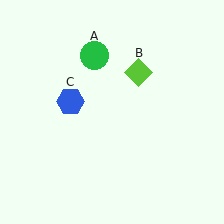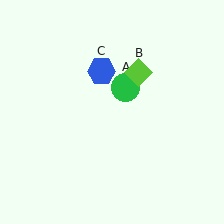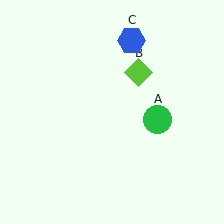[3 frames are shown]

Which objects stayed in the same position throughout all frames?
Lime diamond (object B) remained stationary.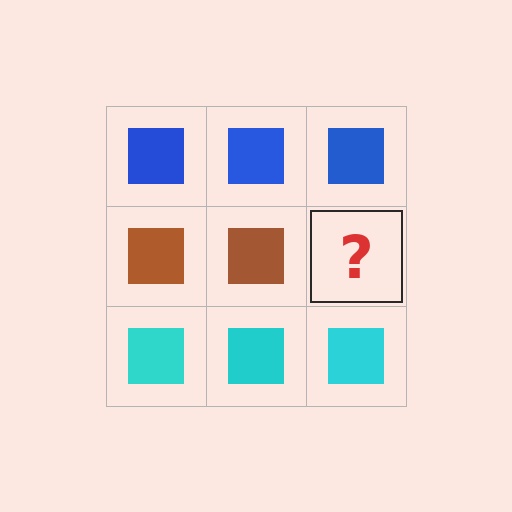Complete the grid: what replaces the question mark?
The question mark should be replaced with a brown square.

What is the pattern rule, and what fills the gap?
The rule is that each row has a consistent color. The gap should be filled with a brown square.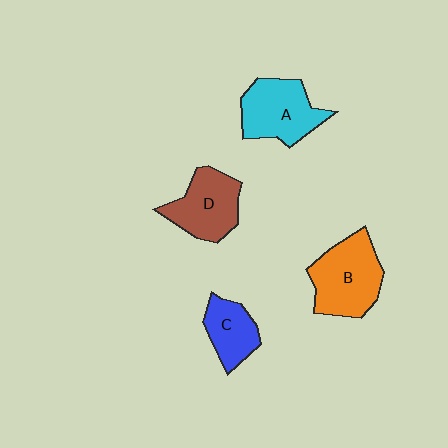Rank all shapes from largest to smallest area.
From largest to smallest: B (orange), A (cyan), D (brown), C (blue).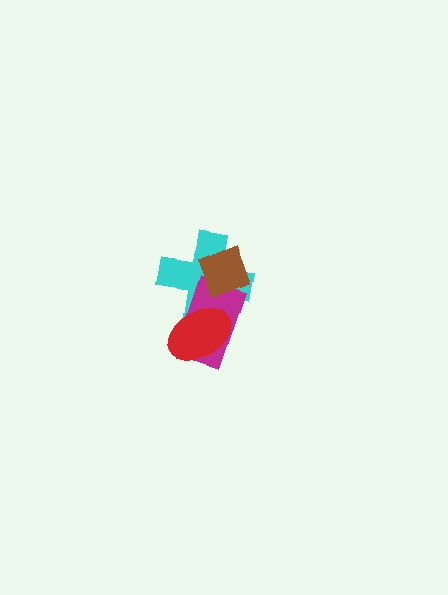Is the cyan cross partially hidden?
Yes, it is partially covered by another shape.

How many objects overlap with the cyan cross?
3 objects overlap with the cyan cross.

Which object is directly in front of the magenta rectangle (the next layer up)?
The brown diamond is directly in front of the magenta rectangle.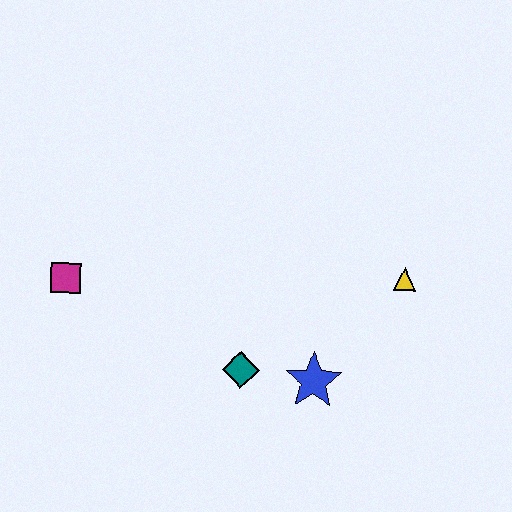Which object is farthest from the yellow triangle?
The magenta square is farthest from the yellow triangle.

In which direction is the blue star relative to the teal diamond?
The blue star is to the right of the teal diamond.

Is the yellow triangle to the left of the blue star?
No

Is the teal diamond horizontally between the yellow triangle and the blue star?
No